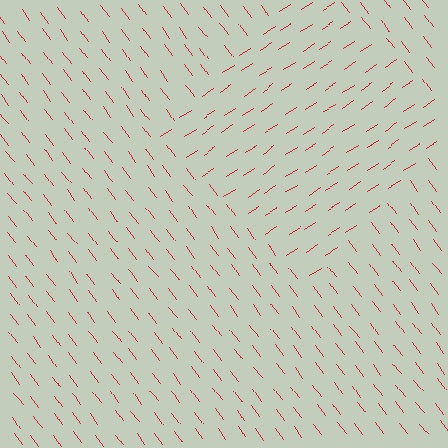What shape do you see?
I see a diamond.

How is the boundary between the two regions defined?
The boundary is defined purely by a change in line orientation (approximately 87 degrees difference). All lines are the same color and thickness.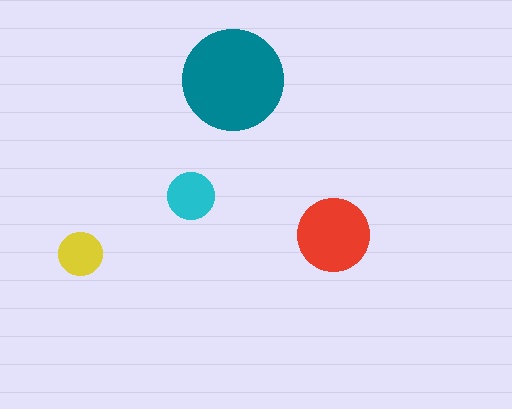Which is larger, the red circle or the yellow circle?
The red one.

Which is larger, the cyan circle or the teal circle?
The teal one.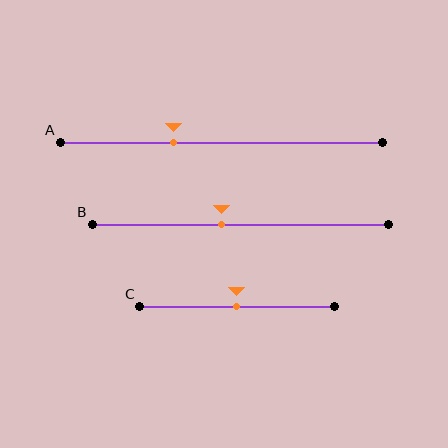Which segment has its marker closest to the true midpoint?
Segment C has its marker closest to the true midpoint.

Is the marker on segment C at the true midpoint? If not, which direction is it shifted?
Yes, the marker on segment C is at the true midpoint.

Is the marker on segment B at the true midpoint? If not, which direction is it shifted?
No, the marker on segment B is shifted to the left by about 6% of the segment length.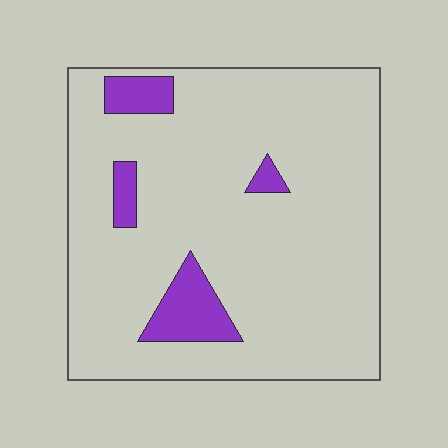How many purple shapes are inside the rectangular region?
4.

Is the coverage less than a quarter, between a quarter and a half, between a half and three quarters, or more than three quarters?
Less than a quarter.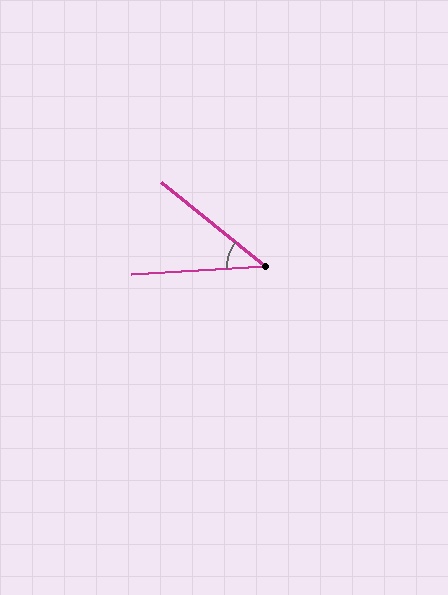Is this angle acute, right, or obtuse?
It is acute.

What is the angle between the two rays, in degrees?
Approximately 42 degrees.